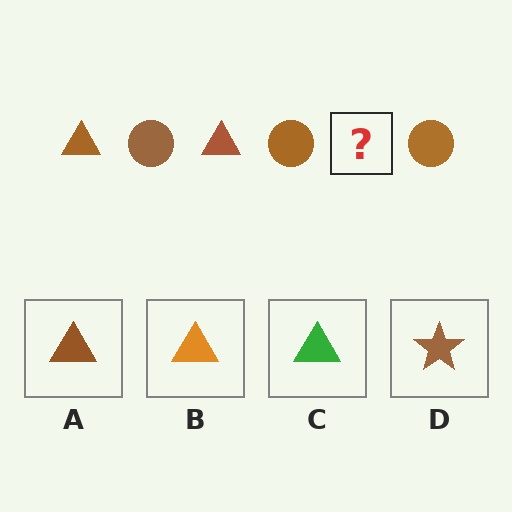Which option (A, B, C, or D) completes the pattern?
A.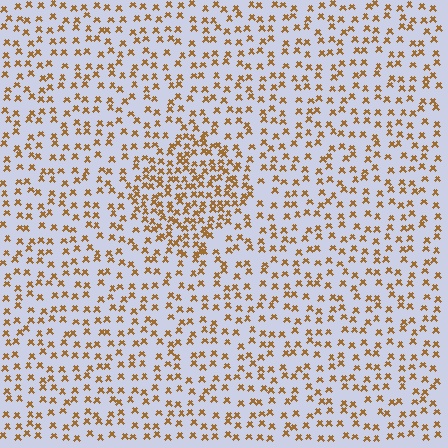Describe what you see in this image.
The image contains small brown elements arranged at two different densities. A diamond-shaped region is visible where the elements are more densely packed than the surrounding area.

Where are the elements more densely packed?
The elements are more densely packed inside the diamond boundary.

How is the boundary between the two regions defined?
The boundary is defined by a change in element density (approximately 2.0x ratio). All elements are the same color, size, and shape.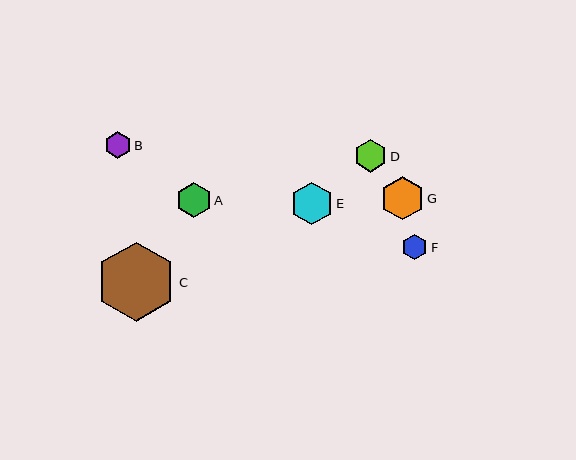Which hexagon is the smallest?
Hexagon F is the smallest with a size of approximately 25 pixels.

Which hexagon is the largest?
Hexagon C is the largest with a size of approximately 79 pixels.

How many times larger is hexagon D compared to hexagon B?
Hexagon D is approximately 1.2 times the size of hexagon B.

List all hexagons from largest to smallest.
From largest to smallest: C, G, E, A, D, B, F.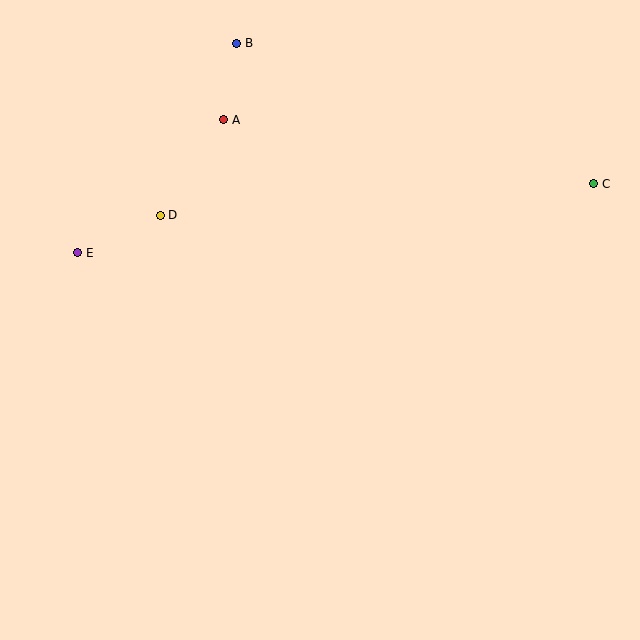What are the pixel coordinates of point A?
Point A is at (224, 120).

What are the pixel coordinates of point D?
Point D is at (160, 215).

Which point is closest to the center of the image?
Point D at (160, 215) is closest to the center.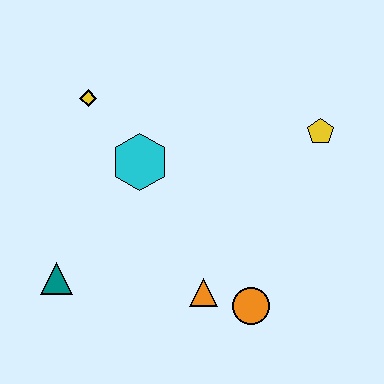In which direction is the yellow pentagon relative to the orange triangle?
The yellow pentagon is above the orange triangle.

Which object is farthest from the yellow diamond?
The orange circle is farthest from the yellow diamond.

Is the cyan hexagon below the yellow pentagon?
Yes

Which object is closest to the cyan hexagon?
The yellow diamond is closest to the cyan hexagon.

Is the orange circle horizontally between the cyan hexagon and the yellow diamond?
No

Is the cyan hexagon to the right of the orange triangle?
No